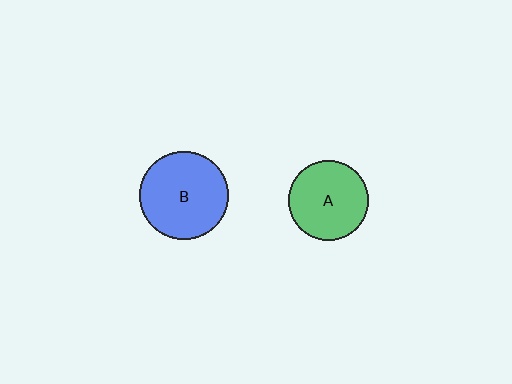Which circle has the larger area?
Circle B (blue).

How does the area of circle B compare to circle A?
Approximately 1.2 times.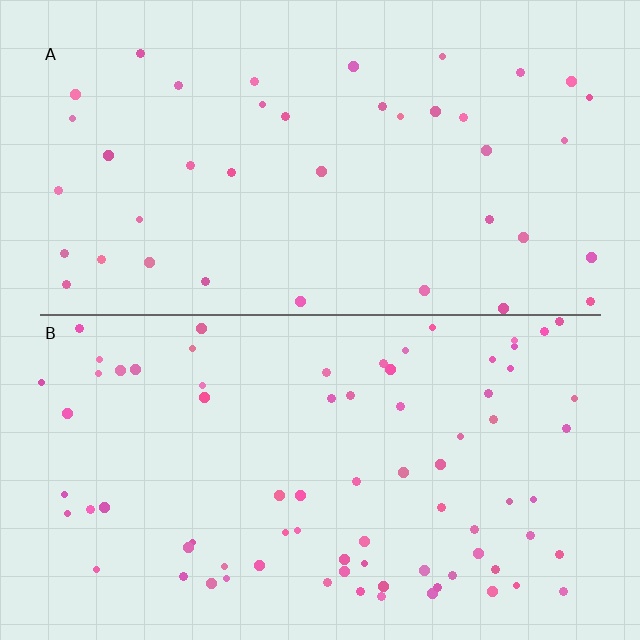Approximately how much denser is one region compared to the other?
Approximately 1.9× — region B over region A.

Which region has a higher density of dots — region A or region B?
B (the bottom).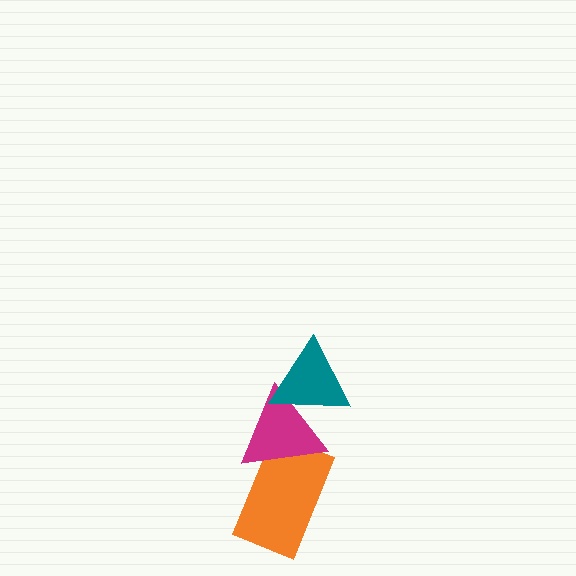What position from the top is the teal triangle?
The teal triangle is 1st from the top.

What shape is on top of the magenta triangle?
The teal triangle is on top of the magenta triangle.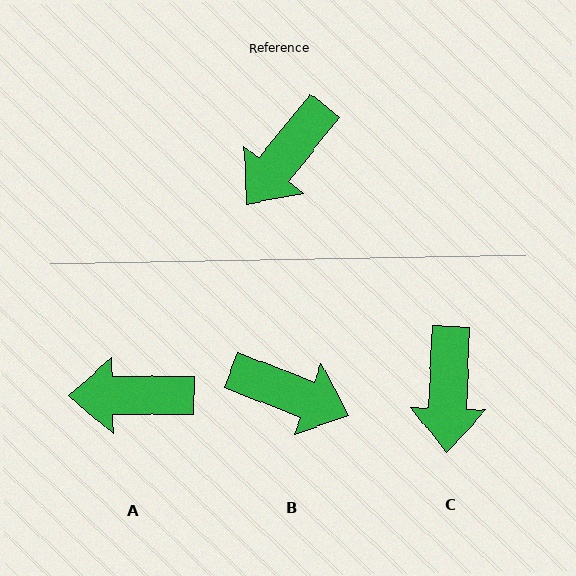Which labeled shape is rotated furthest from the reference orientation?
B, about 107 degrees away.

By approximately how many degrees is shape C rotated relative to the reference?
Approximately 37 degrees counter-clockwise.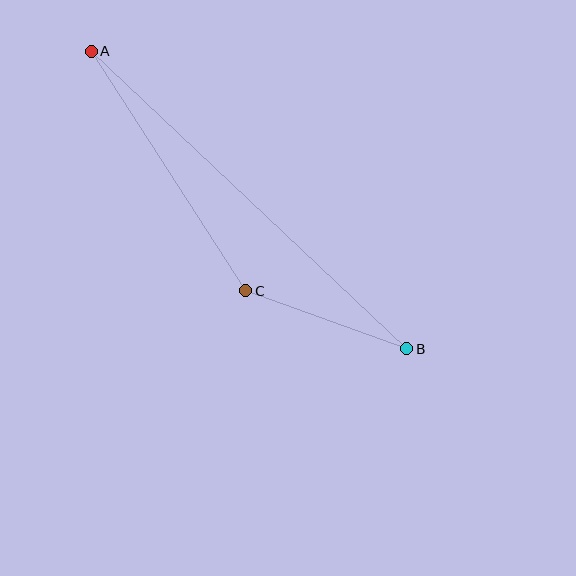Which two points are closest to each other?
Points B and C are closest to each other.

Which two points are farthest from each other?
Points A and B are farthest from each other.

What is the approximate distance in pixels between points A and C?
The distance between A and C is approximately 285 pixels.